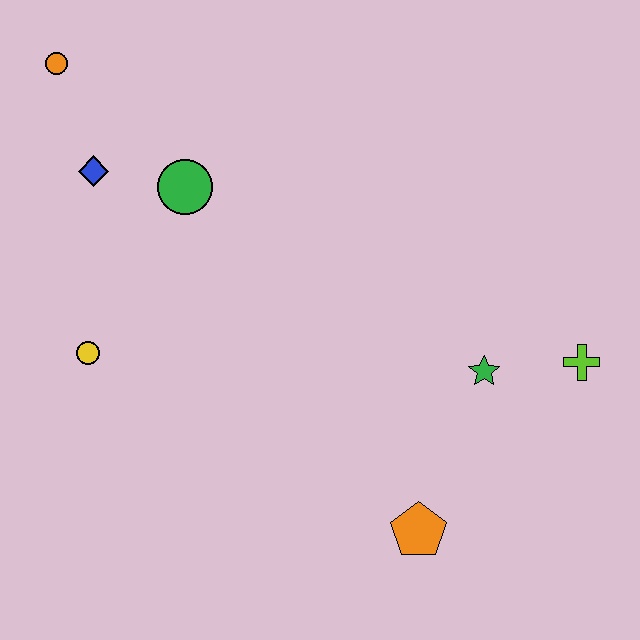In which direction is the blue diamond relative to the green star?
The blue diamond is to the left of the green star.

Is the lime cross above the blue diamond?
No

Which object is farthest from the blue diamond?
The lime cross is farthest from the blue diamond.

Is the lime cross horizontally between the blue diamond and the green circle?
No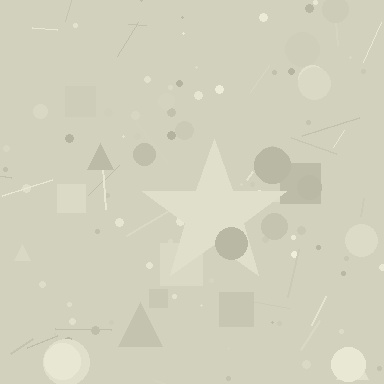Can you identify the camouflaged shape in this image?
The camouflaged shape is a star.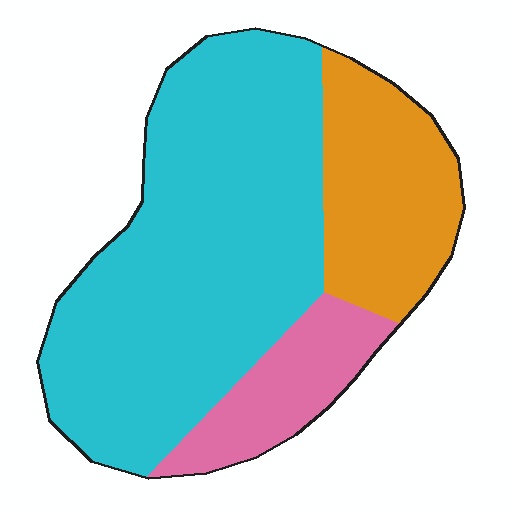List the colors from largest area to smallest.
From largest to smallest: cyan, orange, pink.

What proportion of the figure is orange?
Orange takes up about one quarter (1/4) of the figure.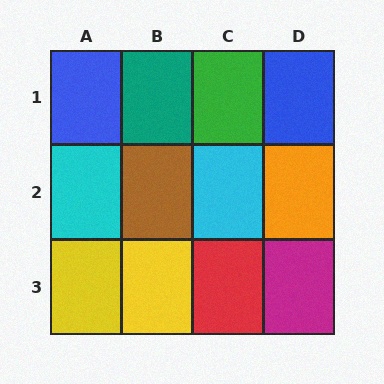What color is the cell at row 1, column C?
Green.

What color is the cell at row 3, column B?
Yellow.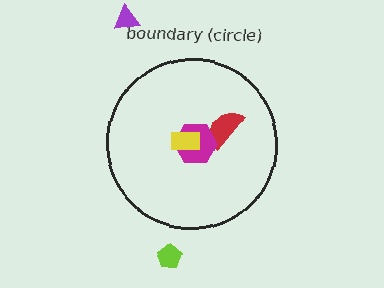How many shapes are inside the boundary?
3 inside, 2 outside.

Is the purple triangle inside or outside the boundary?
Outside.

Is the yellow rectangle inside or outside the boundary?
Inside.